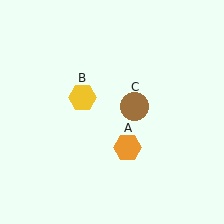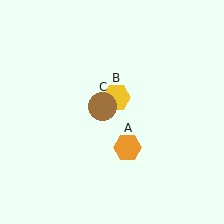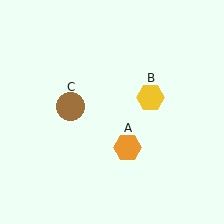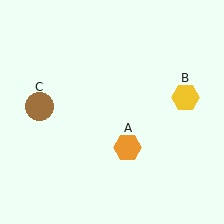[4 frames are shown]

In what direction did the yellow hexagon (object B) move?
The yellow hexagon (object B) moved right.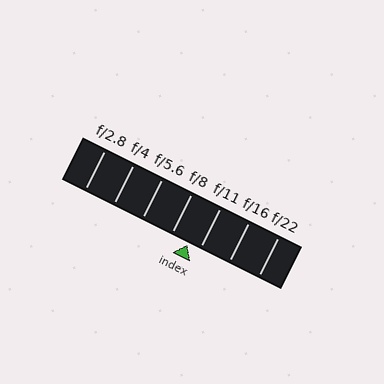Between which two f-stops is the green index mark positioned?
The index mark is between f/8 and f/11.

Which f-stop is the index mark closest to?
The index mark is closest to f/11.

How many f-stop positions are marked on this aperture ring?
There are 7 f-stop positions marked.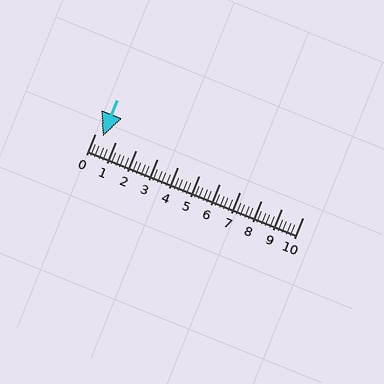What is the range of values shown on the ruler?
The ruler shows values from 0 to 10.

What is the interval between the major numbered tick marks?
The major tick marks are spaced 1 units apart.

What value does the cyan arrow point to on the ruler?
The cyan arrow points to approximately 0.4.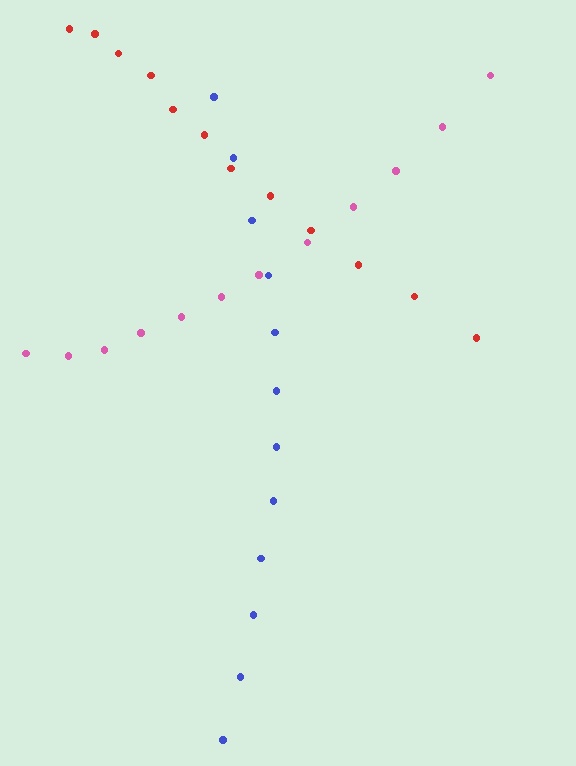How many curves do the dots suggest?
There are 3 distinct paths.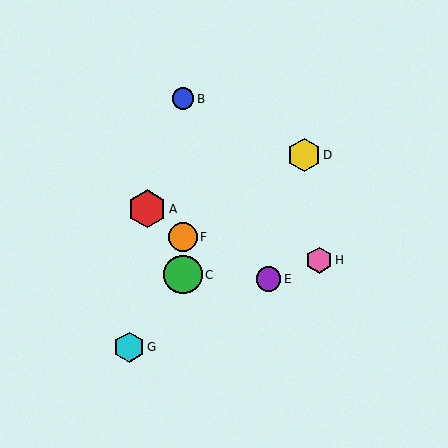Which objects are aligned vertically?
Objects B, C, F are aligned vertically.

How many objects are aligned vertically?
3 objects (B, C, F) are aligned vertically.